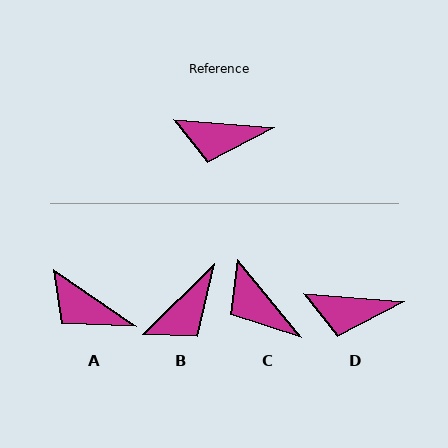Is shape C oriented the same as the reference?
No, it is off by about 45 degrees.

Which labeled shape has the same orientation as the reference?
D.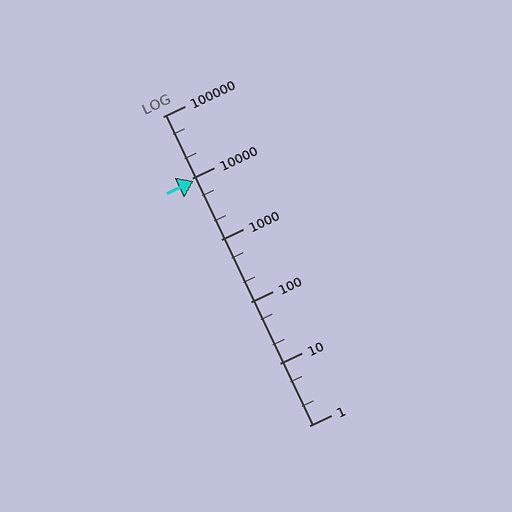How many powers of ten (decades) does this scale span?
The scale spans 5 decades, from 1 to 100000.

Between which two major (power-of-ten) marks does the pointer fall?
The pointer is between 1000 and 10000.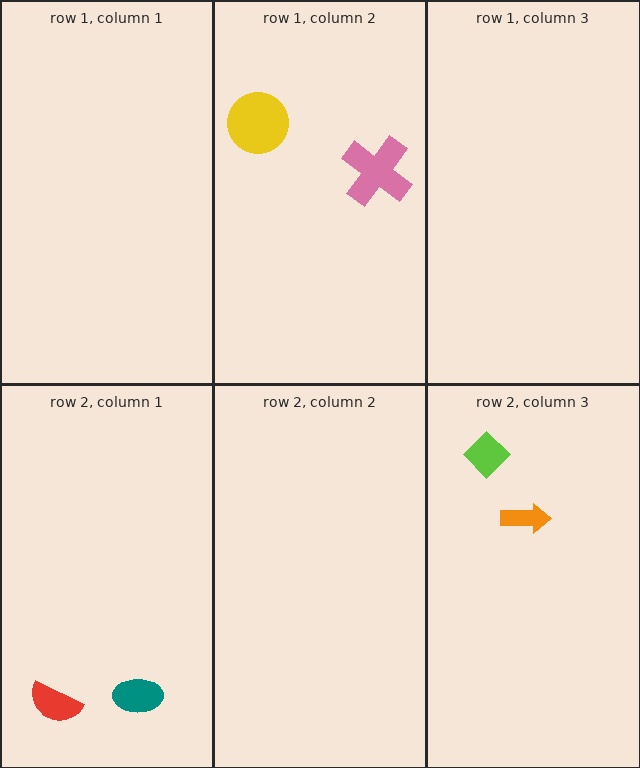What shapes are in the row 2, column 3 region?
The lime diamond, the orange arrow.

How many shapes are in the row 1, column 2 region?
2.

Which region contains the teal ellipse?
The row 2, column 1 region.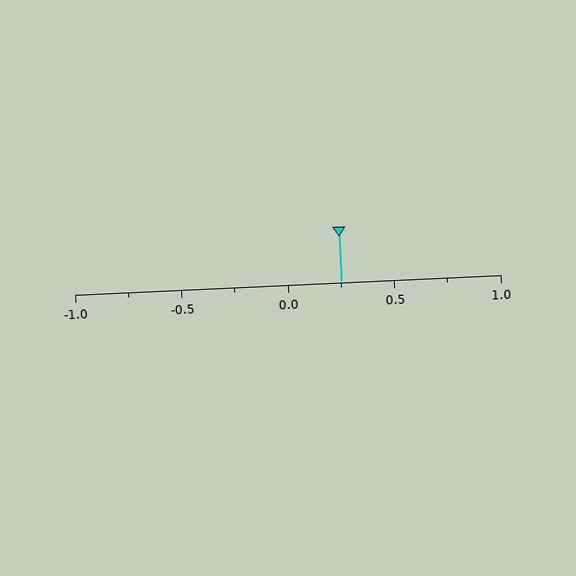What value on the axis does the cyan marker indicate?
The marker indicates approximately 0.25.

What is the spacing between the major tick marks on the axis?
The major ticks are spaced 0.5 apart.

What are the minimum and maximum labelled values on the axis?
The axis runs from -1.0 to 1.0.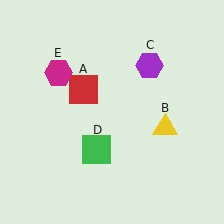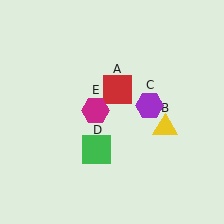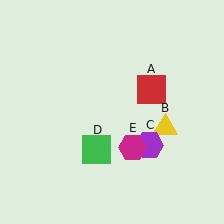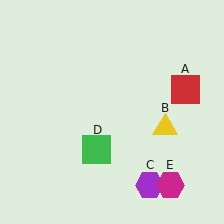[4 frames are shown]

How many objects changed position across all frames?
3 objects changed position: red square (object A), purple hexagon (object C), magenta hexagon (object E).